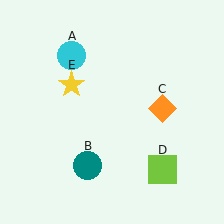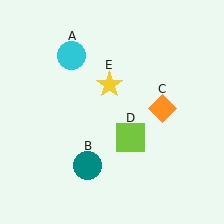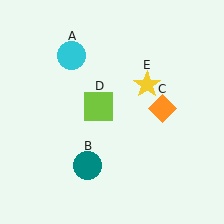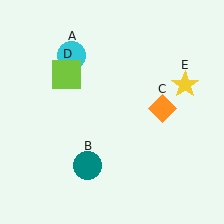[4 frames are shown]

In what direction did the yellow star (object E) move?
The yellow star (object E) moved right.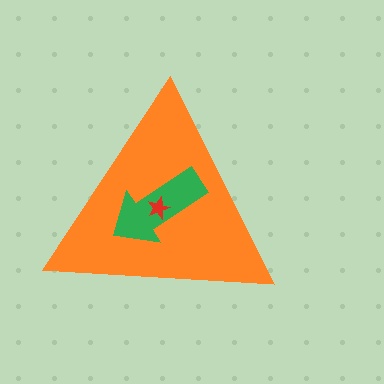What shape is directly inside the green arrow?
The red star.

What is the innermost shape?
The red star.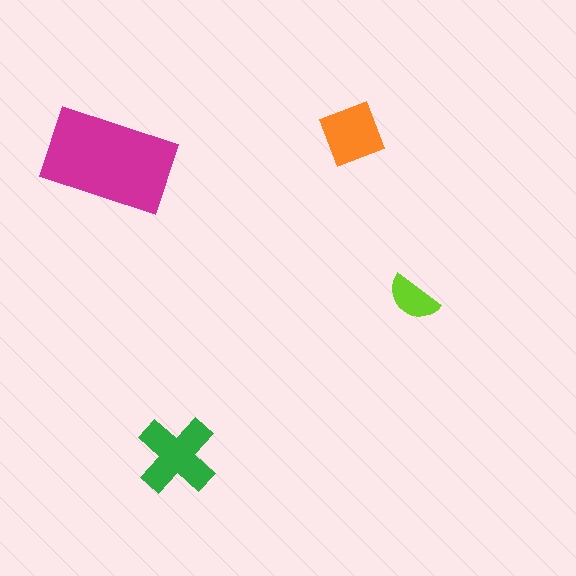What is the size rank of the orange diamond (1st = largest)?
3rd.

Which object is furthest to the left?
The magenta rectangle is leftmost.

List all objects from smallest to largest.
The lime semicircle, the orange diamond, the green cross, the magenta rectangle.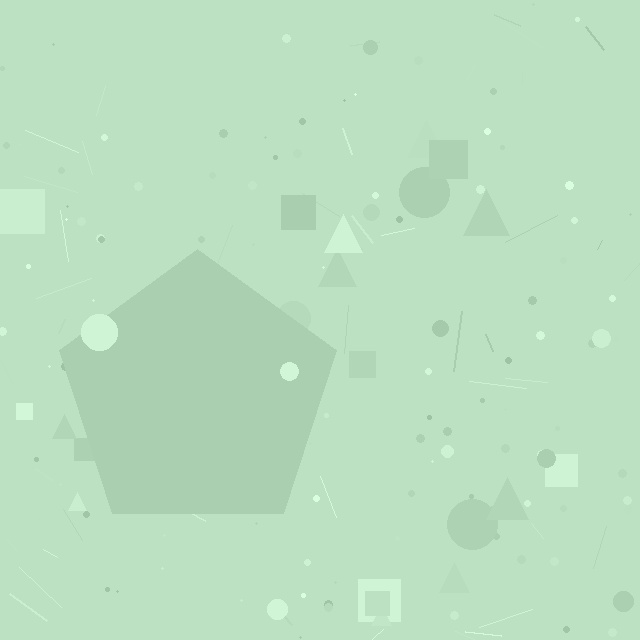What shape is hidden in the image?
A pentagon is hidden in the image.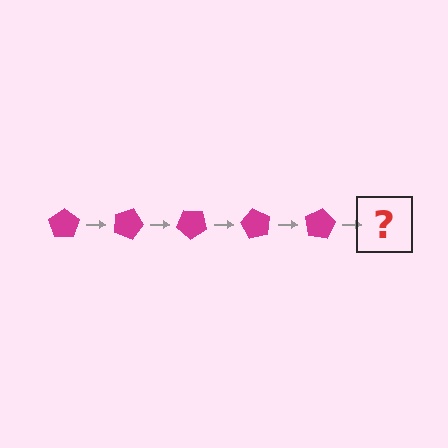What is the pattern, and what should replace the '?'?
The pattern is that the pentagon rotates 20 degrees each step. The '?' should be a magenta pentagon rotated 100 degrees.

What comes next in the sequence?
The next element should be a magenta pentagon rotated 100 degrees.